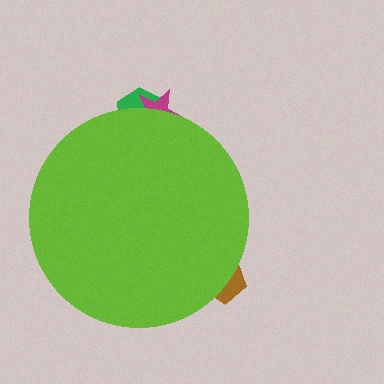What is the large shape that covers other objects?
A lime circle.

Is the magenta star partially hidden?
Yes, the magenta star is partially hidden behind the lime circle.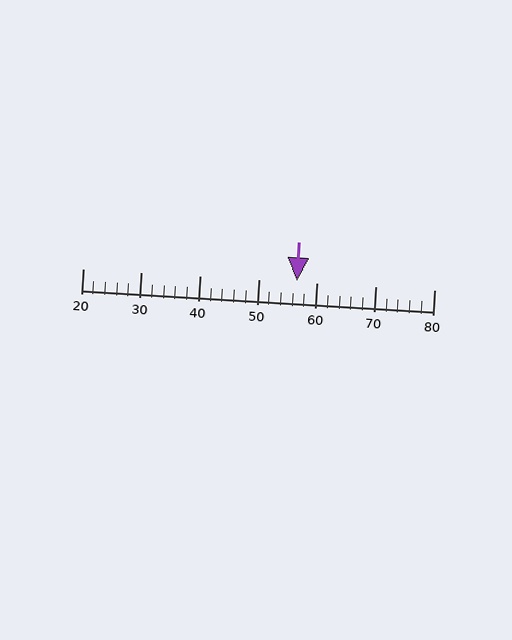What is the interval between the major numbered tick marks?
The major tick marks are spaced 10 units apart.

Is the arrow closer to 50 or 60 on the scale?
The arrow is closer to 60.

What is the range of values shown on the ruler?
The ruler shows values from 20 to 80.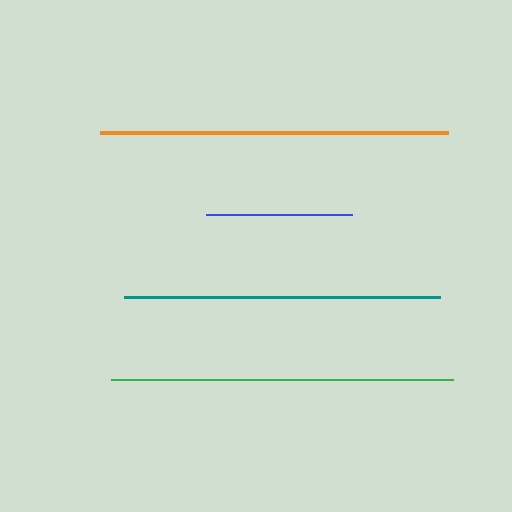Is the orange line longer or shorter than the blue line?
The orange line is longer than the blue line.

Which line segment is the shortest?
The blue line is the shortest at approximately 146 pixels.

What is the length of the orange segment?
The orange segment is approximately 347 pixels long.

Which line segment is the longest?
The orange line is the longest at approximately 347 pixels.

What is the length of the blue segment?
The blue segment is approximately 146 pixels long.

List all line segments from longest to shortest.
From longest to shortest: orange, green, teal, blue.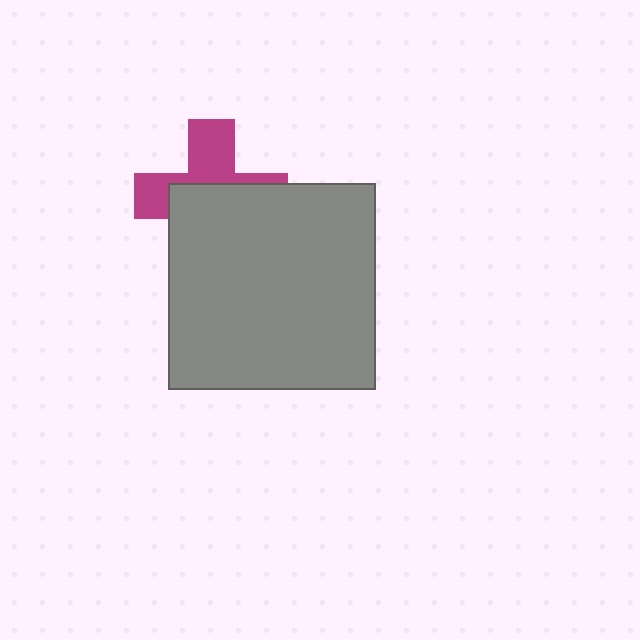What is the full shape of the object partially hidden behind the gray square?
The partially hidden object is a magenta cross.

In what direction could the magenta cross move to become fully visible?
The magenta cross could move up. That would shift it out from behind the gray square entirely.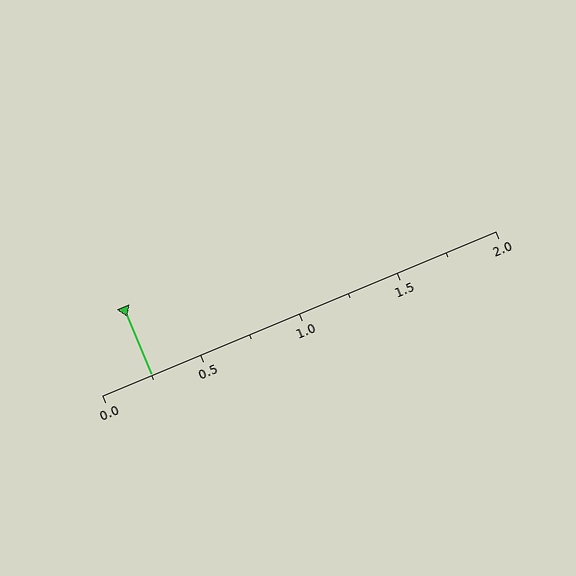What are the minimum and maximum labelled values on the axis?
The axis runs from 0.0 to 2.0.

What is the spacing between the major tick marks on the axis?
The major ticks are spaced 0.5 apart.